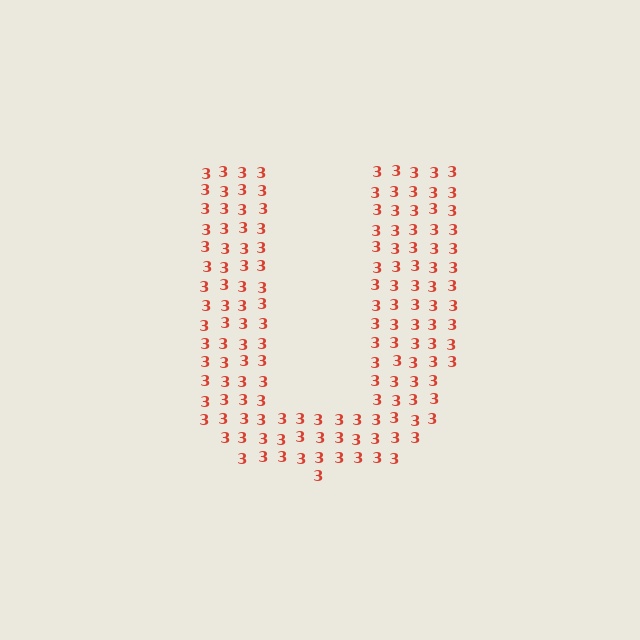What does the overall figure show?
The overall figure shows the letter U.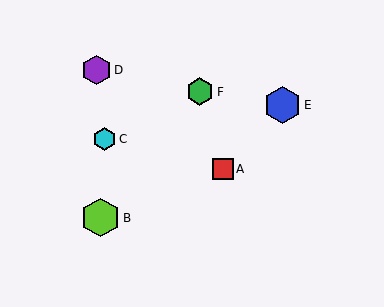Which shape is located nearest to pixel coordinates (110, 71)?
The purple hexagon (labeled D) at (97, 70) is nearest to that location.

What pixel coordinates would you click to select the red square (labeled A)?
Click at (223, 169) to select the red square A.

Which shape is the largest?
The lime hexagon (labeled B) is the largest.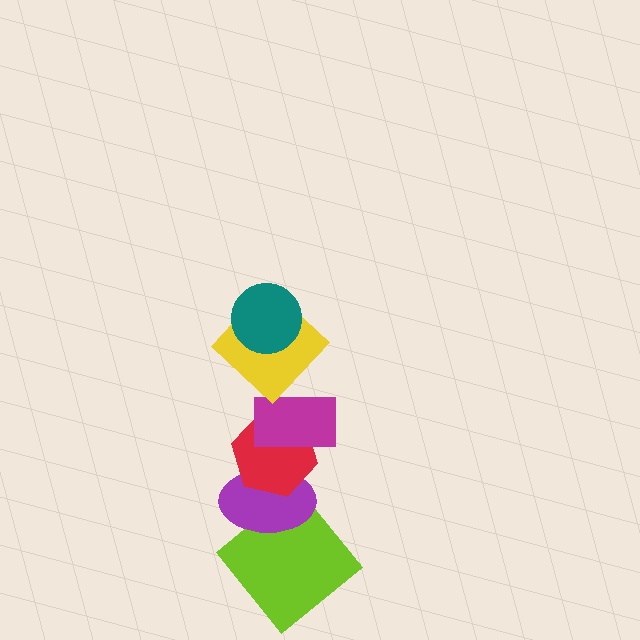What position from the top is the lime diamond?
The lime diamond is 6th from the top.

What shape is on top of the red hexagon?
The magenta rectangle is on top of the red hexagon.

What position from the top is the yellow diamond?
The yellow diamond is 2nd from the top.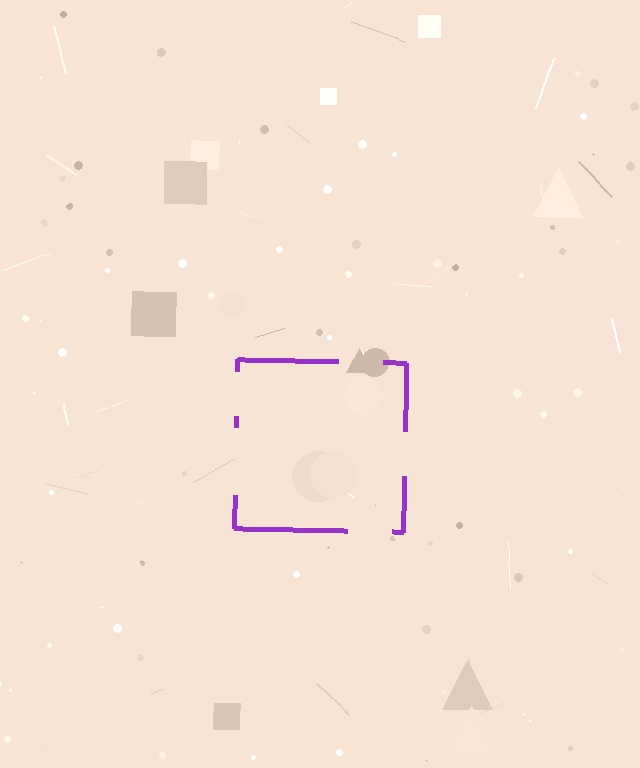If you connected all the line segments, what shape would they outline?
They would outline a square.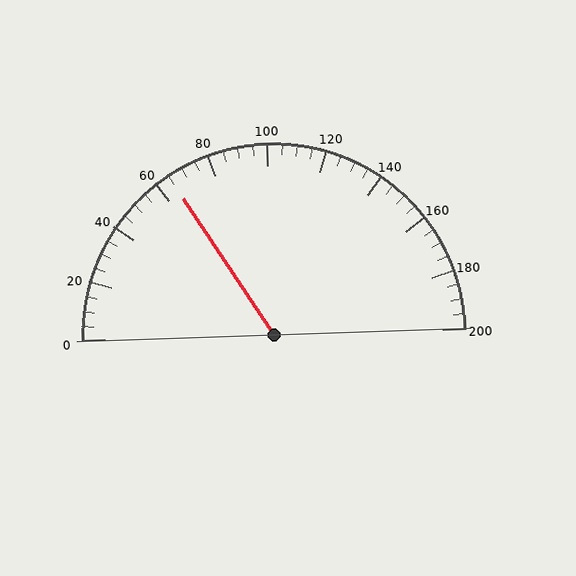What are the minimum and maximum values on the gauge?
The gauge ranges from 0 to 200.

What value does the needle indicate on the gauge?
The needle indicates approximately 65.